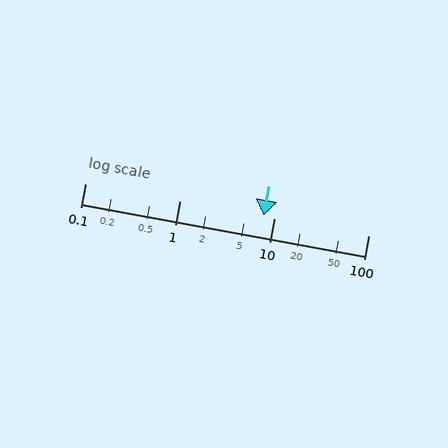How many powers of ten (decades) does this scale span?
The scale spans 3 decades, from 0.1 to 100.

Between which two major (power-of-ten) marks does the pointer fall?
The pointer is between 1 and 10.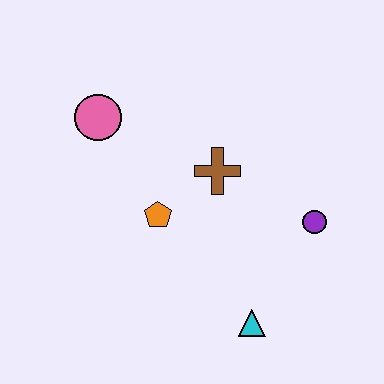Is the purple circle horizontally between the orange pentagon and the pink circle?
No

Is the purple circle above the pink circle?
No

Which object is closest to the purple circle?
The brown cross is closest to the purple circle.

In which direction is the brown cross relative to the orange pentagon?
The brown cross is to the right of the orange pentagon.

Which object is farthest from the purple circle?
The pink circle is farthest from the purple circle.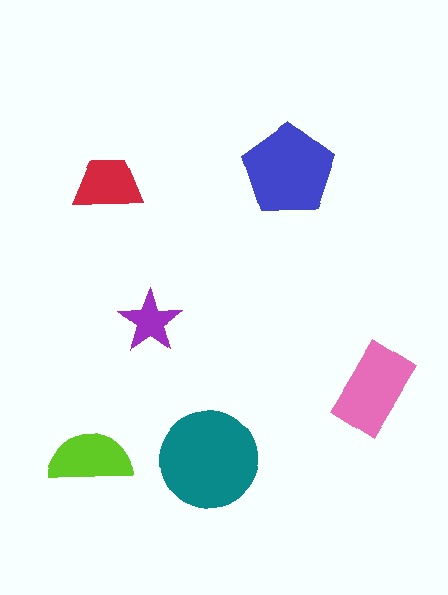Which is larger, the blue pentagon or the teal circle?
The teal circle.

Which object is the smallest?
The purple star.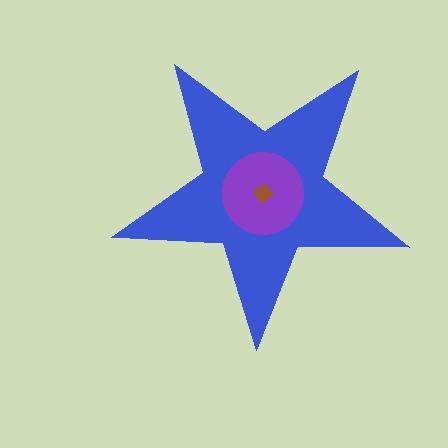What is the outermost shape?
The blue star.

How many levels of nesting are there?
3.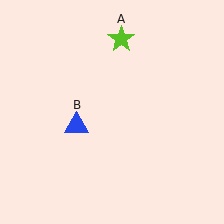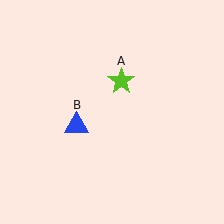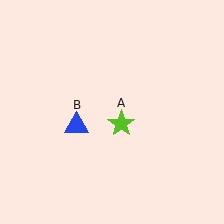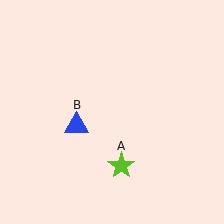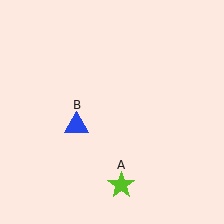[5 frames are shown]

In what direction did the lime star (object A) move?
The lime star (object A) moved down.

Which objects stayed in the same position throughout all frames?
Blue triangle (object B) remained stationary.